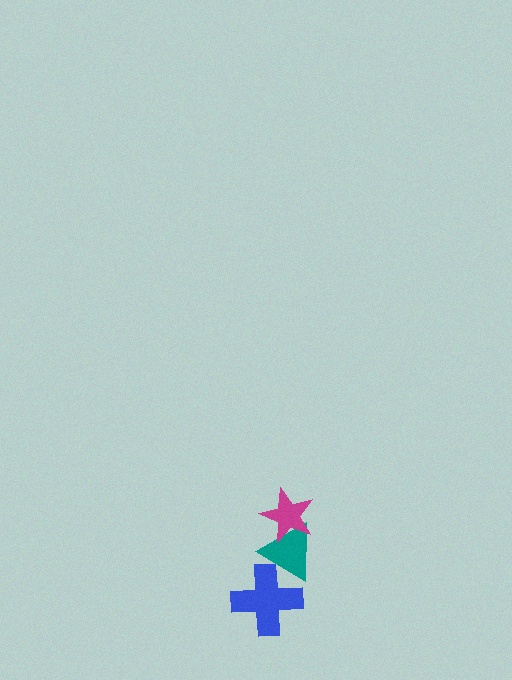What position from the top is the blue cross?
The blue cross is 3rd from the top.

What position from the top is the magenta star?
The magenta star is 1st from the top.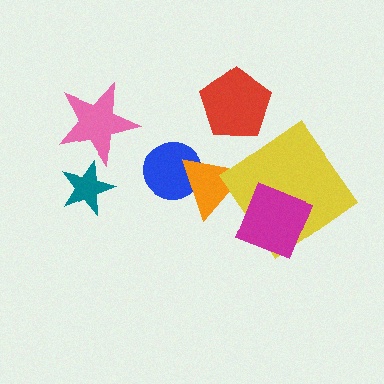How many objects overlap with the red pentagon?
0 objects overlap with the red pentagon.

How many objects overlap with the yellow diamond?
2 objects overlap with the yellow diamond.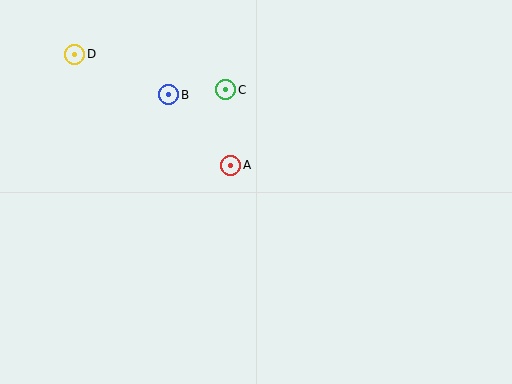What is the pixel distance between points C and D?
The distance between C and D is 155 pixels.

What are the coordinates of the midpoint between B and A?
The midpoint between B and A is at (200, 130).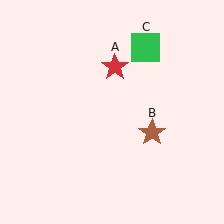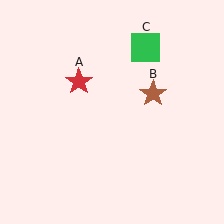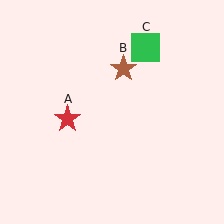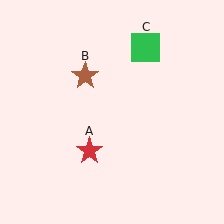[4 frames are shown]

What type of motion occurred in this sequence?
The red star (object A), brown star (object B) rotated counterclockwise around the center of the scene.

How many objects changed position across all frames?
2 objects changed position: red star (object A), brown star (object B).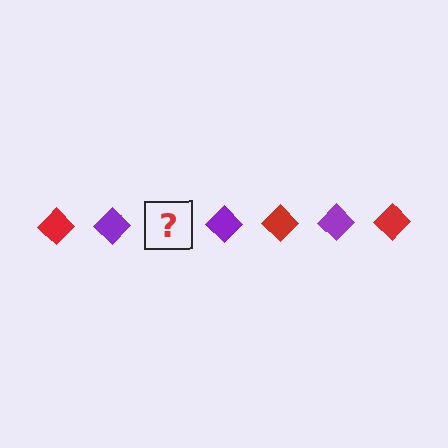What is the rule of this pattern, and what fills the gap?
The rule is that the pattern cycles through red, purple diamonds. The gap should be filled with a red diamond.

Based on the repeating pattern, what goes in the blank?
The blank should be a red diamond.